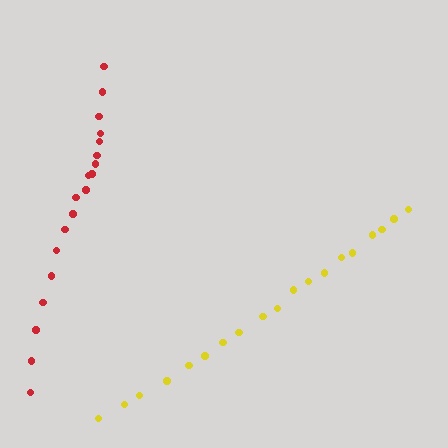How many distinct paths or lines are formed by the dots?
There are 2 distinct paths.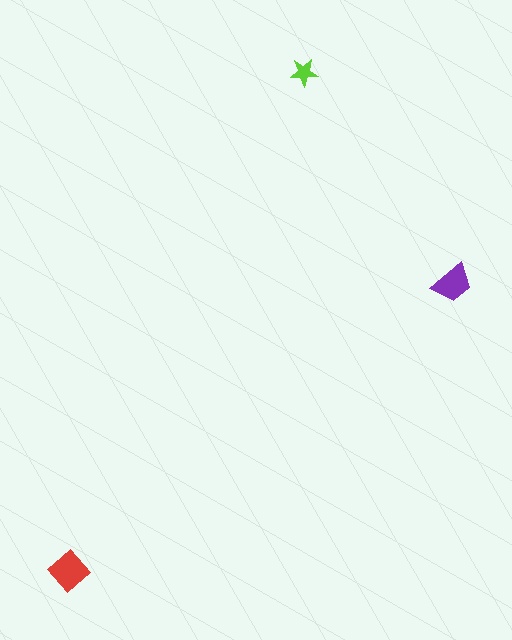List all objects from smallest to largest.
The lime star, the purple trapezoid, the red diamond.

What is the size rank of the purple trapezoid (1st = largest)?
2nd.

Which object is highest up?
The lime star is topmost.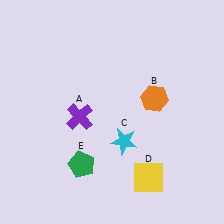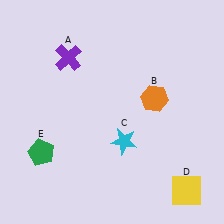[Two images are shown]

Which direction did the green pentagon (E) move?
The green pentagon (E) moved left.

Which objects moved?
The objects that moved are: the purple cross (A), the yellow square (D), the green pentagon (E).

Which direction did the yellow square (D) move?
The yellow square (D) moved right.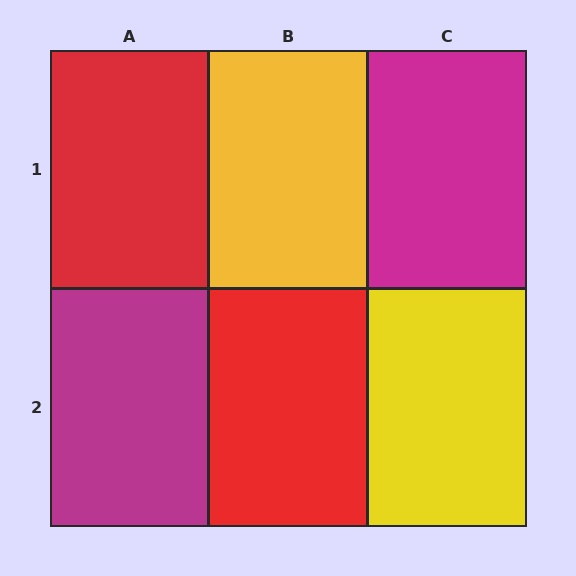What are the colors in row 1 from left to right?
Red, yellow, magenta.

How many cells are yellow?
2 cells are yellow.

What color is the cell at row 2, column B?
Red.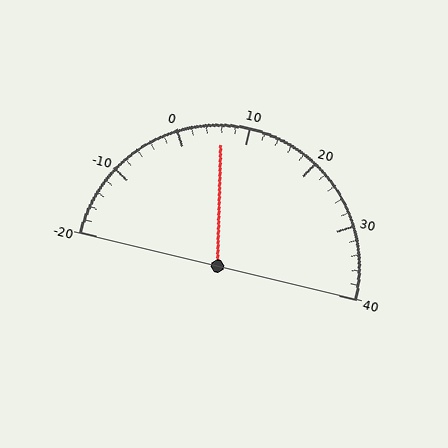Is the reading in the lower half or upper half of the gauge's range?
The reading is in the lower half of the range (-20 to 40).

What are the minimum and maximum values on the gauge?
The gauge ranges from -20 to 40.